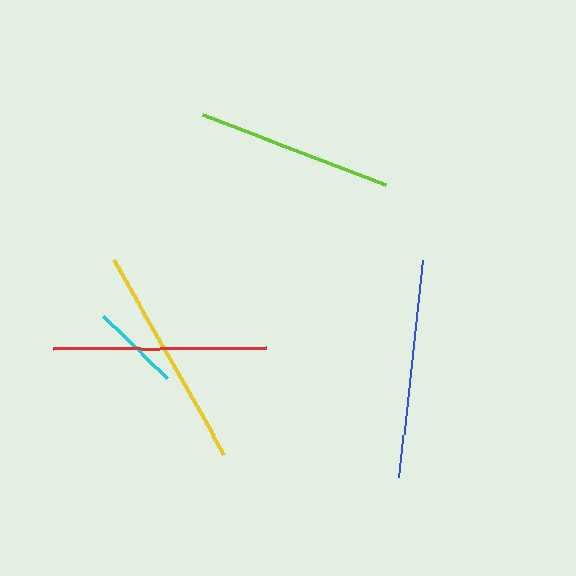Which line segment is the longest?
The yellow line is the longest at approximately 223 pixels.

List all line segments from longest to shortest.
From longest to shortest: yellow, blue, red, lime, cyan.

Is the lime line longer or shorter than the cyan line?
The lime line is longer than the cyan line.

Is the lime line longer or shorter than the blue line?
The blue line is longer than the lime line.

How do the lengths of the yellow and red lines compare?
The yellow and red lines are approximately the same length.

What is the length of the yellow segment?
The yellow segment is approximately 223 pixels long.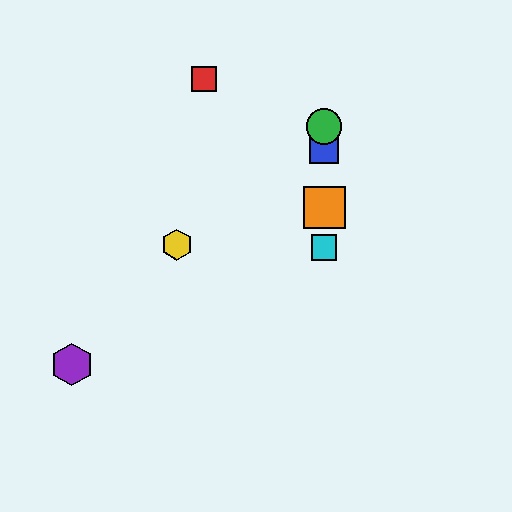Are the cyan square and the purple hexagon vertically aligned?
No, the cyan square is at x≈324 and the purple hexagon is at x≈72.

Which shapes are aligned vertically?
The blue square, the green circle, the orange square, the cyan square are aligned vertically.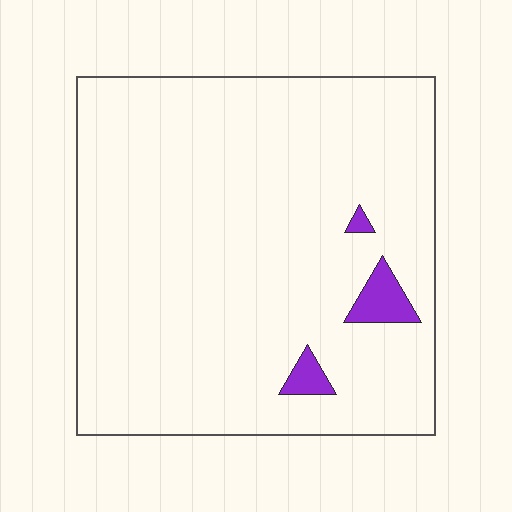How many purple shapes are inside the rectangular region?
3.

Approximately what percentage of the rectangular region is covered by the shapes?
Approximately 5%.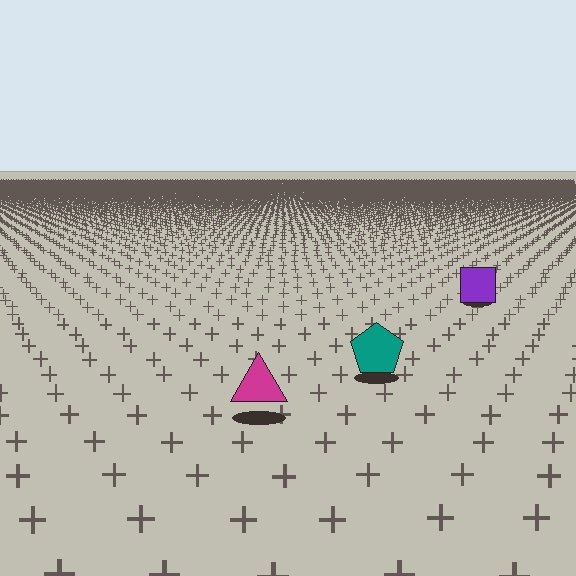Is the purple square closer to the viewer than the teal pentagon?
No. The teal pentagon is closer — you can tell from the texture gradient: the ground texture is coarser near it.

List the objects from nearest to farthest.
From nearest to farthest: the magenta triangle, the teal pentagon, the purple square.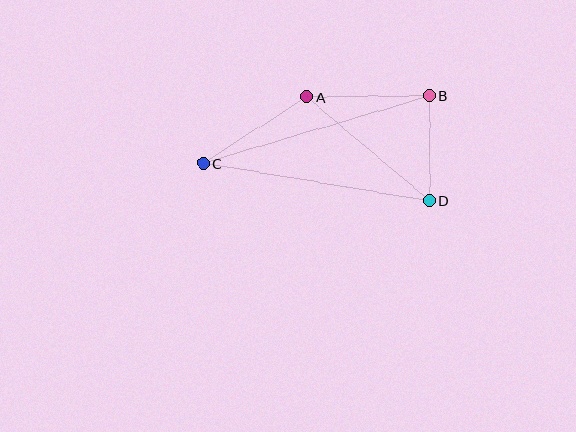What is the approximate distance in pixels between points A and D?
The distance between A and D is approximately 161 pixels.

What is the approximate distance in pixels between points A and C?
The distance between A and C is approximately 123 pixels.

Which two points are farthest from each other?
Points B and C are farthest from each other.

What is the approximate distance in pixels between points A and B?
The distance between A and B is approximately 123 pixels.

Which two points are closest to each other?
Points B and D are closest to each other.